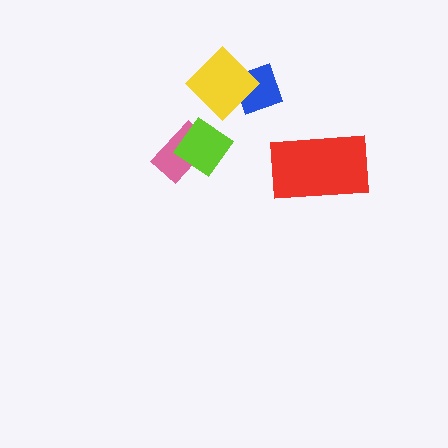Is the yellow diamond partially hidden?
No, no other shape covers it.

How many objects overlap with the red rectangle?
0 objects overlap with the red rectangle.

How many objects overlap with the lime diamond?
1 object overlaps with the lime diamond.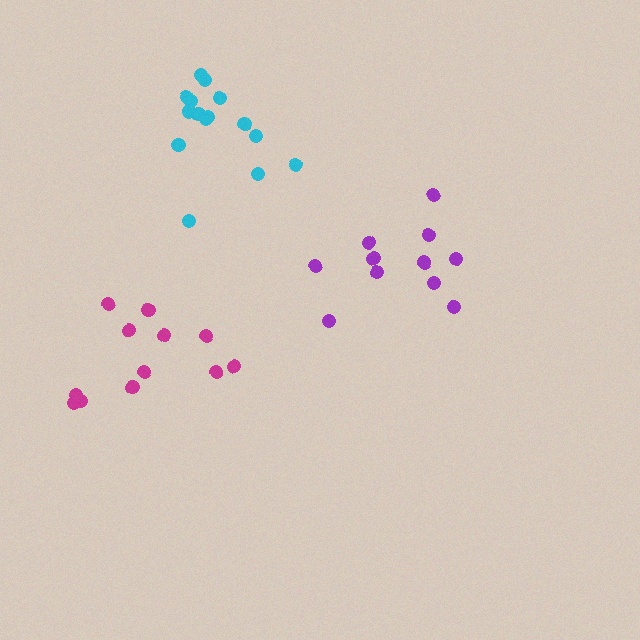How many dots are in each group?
Group 1: 11 dots, Group 2: 12 dots, Group 3: 15 dots (38 total).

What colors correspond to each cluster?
The clusters are colored: purple, magenta, cyan.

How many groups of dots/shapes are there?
There are 3 groups.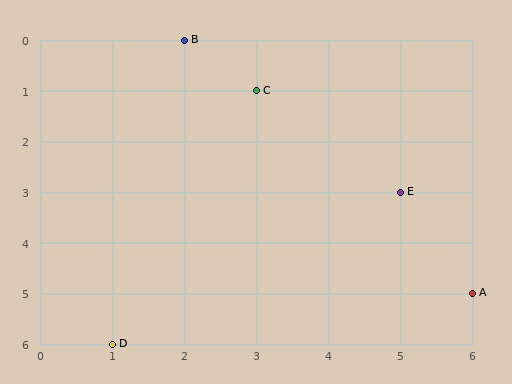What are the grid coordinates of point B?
Point B is at grid coordinates (2, 0).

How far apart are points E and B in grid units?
Points E and B are 3 columns and 3 rows apart (about 4.2 grid units diagonally).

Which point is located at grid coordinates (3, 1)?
Point C is at (3, 1).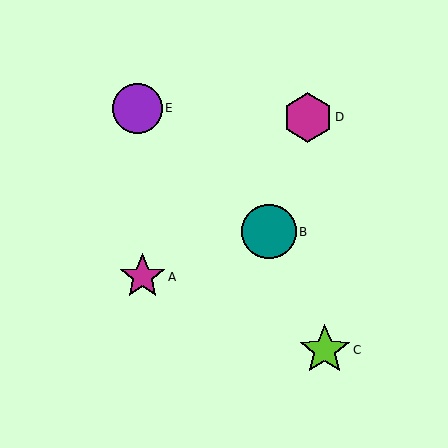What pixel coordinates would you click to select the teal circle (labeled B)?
Click at (269, 232) to select the teal circle B.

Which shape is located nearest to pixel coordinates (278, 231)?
The teal circle (labeled B) at (269, 232) is nearest to that location.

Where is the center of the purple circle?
The center of the purple circle is at (138, 108).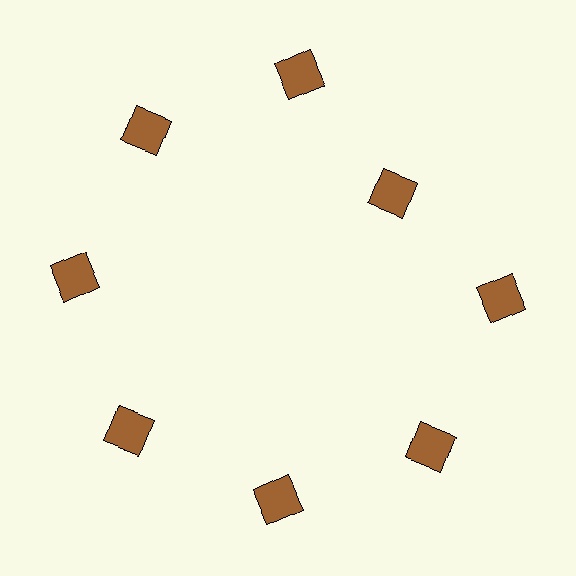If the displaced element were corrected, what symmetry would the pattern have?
It would have 8-fold rotational symmetry — the pattern would map onto itself every 45 degrees.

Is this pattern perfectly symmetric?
No. The 8 brown squares are arranged in a ring, but one element near the 2 o'clock position is pulled inward toward the center, breaking the 8-fold rotational symmetry.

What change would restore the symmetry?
The symmetry would be restored by moving it outward, back onto the ring so that all 8 squares sit at equal angles and equal distance from the center.